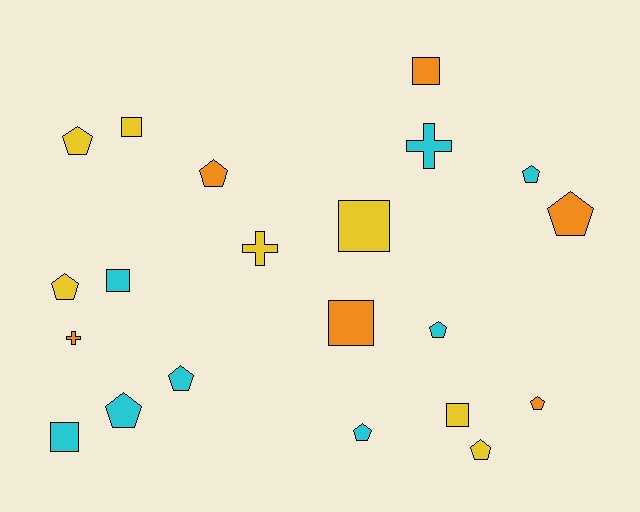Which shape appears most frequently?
Pentagon, with 11 objects.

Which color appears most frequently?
Cyan, with 8 objects.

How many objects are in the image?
There are 21 objects.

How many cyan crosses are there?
There is 1 cyan cross.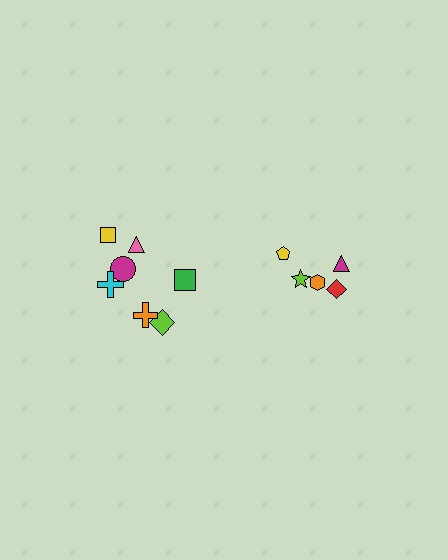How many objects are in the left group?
There are 7 objects.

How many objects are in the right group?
There are 5 objects.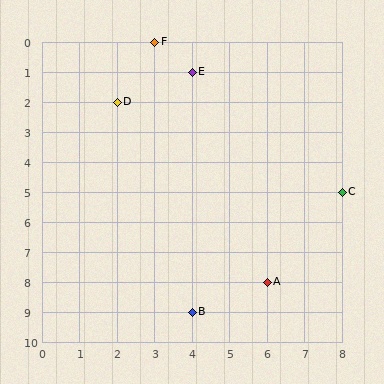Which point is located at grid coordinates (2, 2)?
Point D is at (2, 2).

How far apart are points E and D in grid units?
Points E and D are 2 columns and 1 row apart (about 2.2 grid units diagonally).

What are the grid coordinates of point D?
Point D is at grid coordinates (2, 2).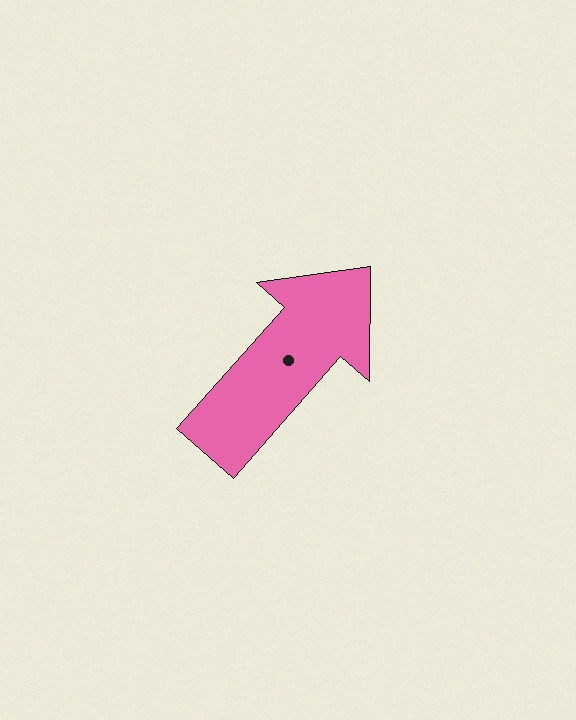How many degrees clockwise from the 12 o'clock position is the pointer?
Approximately 41 degrees.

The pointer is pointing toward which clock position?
Roughly 1 o'clock.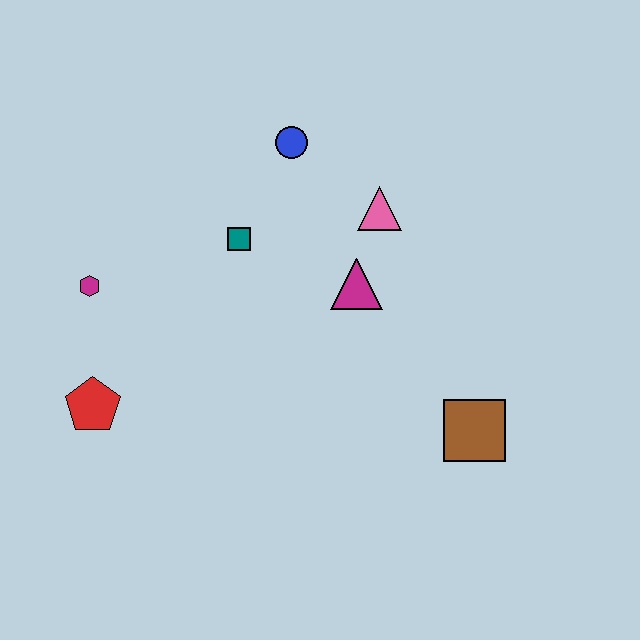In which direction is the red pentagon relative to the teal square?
The red pentagon is below the teal square.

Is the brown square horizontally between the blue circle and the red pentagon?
No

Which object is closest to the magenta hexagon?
The red pentagon is closest to the magenta hexagon.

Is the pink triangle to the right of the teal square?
Yes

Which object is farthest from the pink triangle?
The red pentagon is farthest from the pink triangle.